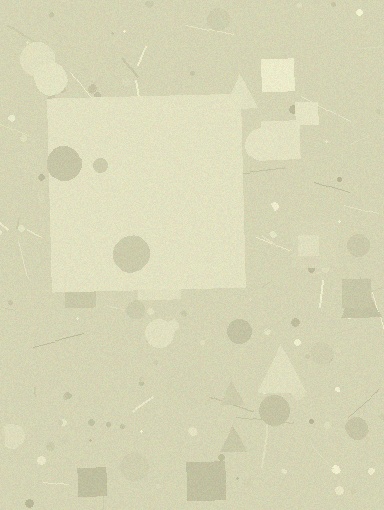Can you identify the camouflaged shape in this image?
The camouflaged shape is a square.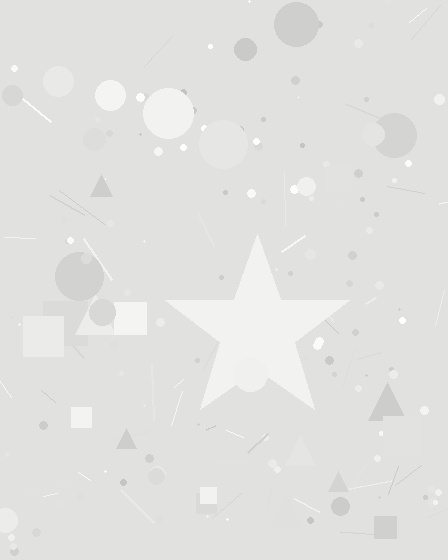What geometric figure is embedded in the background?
A star is embedded in the background.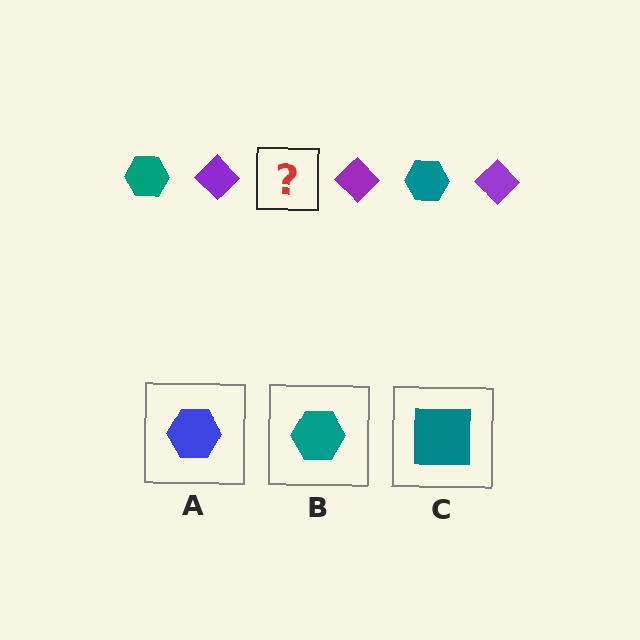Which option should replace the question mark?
Option B.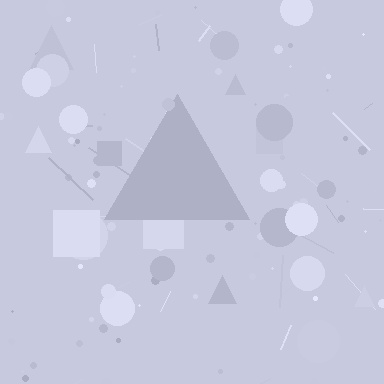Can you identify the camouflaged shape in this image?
The camouflaged shape is a triangle.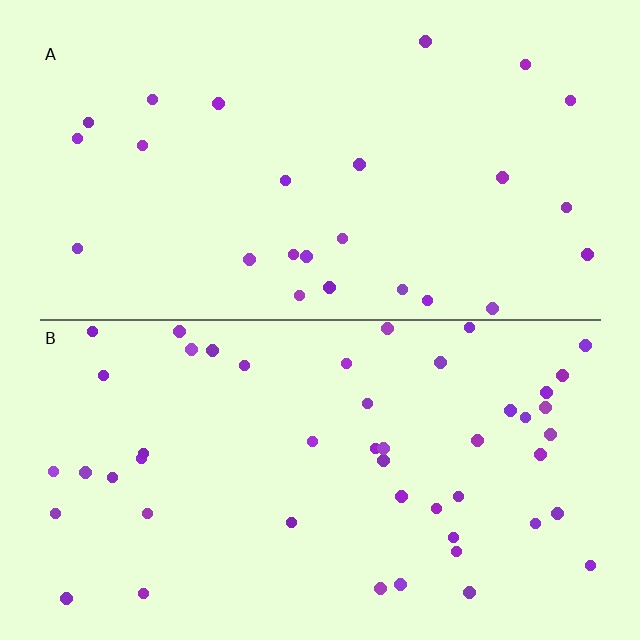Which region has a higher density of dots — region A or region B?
B (the bottom).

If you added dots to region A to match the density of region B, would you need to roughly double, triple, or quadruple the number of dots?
Approximately double.